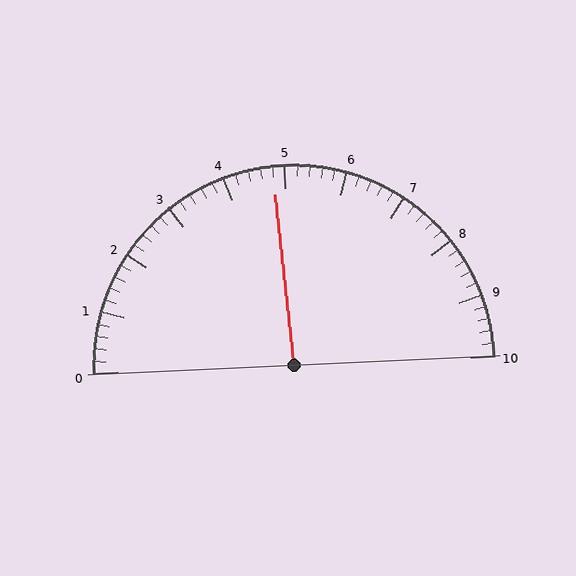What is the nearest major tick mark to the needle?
The nearest major tick mark is 5.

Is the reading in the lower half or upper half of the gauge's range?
The reading is in the lower half of the range (0 to 10).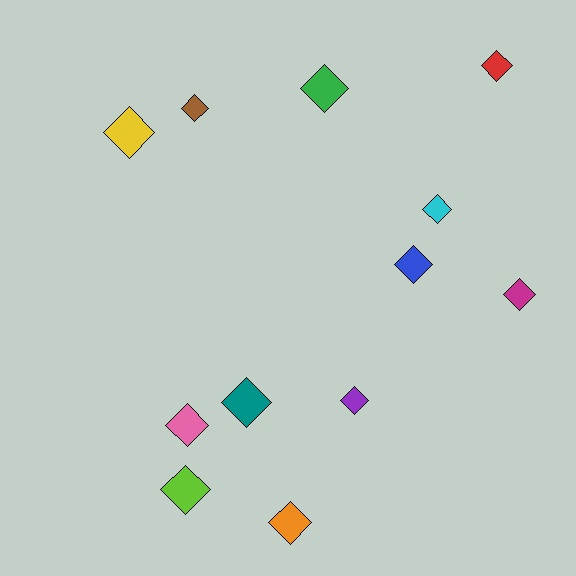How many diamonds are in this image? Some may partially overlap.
There are 12 diamonds.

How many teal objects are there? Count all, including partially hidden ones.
There is 1 teal object.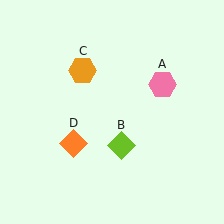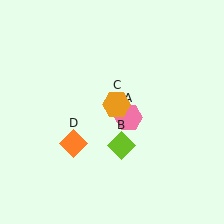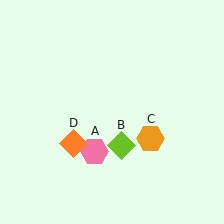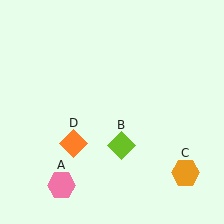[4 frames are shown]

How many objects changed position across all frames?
2 objects changed position: pink hexagon (object A), orange hexagon (object C).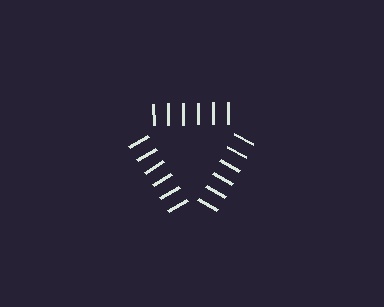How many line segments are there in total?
18 — 6 along each of the 3 edges.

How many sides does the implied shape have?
3 sides — the line-ends trace a triangle.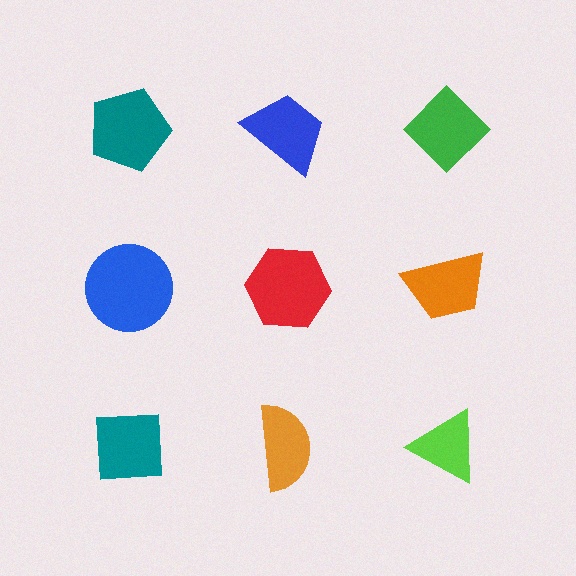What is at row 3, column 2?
An orange semicircle.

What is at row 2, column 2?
A red hexagon.